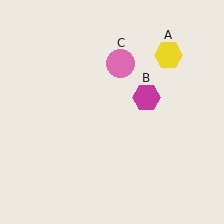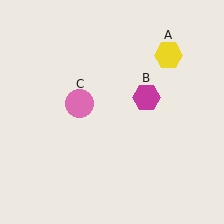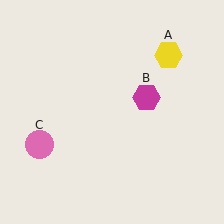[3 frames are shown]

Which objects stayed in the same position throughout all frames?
Yellow hexagon (object A) and magenta hexagon (object B) remained stationary.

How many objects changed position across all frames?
1 object changed position: pink circle (object C).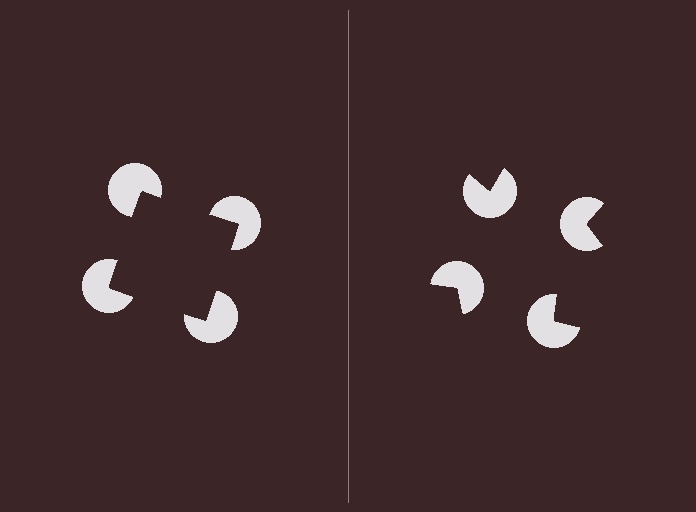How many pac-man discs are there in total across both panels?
8 — 4 on each side.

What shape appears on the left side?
An illusory square.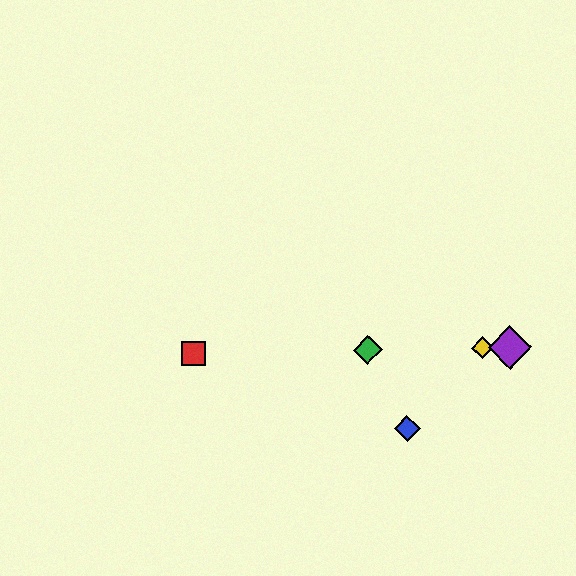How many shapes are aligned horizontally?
4 shapes (the red square, the green diamond, the yellow diamond, the purple diamond) are aligned horizontally.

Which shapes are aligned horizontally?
The red square, the green diamond, the yellow diamond, the purple diamond are aligned horizontally.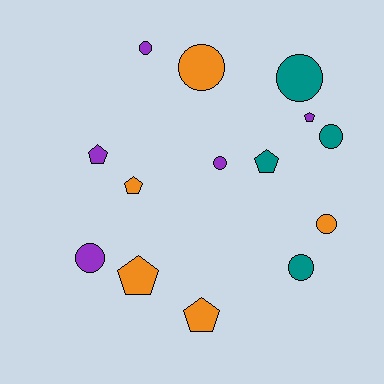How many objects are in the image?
There are 14 objects.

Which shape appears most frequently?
Circle, with 8 objects.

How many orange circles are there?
There are 2 orange circles.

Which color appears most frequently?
Purple, with 5 objects.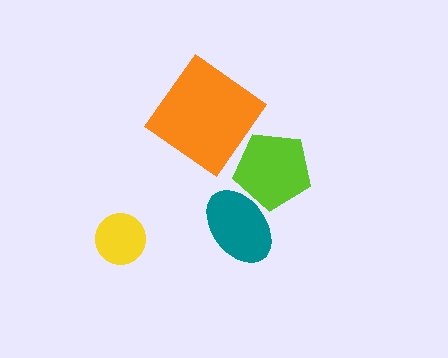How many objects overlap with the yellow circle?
0 objects overlap with the yellow circle.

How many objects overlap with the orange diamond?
0 objects overlap with the orange diamond.